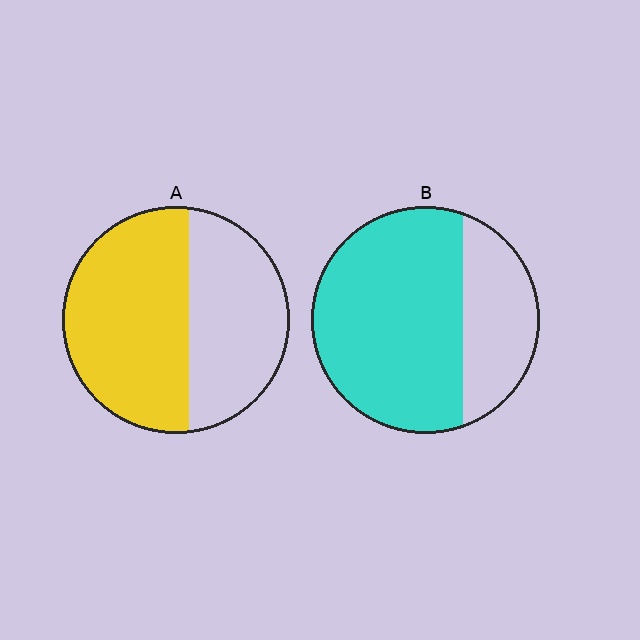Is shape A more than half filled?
Yes.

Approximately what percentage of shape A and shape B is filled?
A is approximately 55% and B is approximately 70%.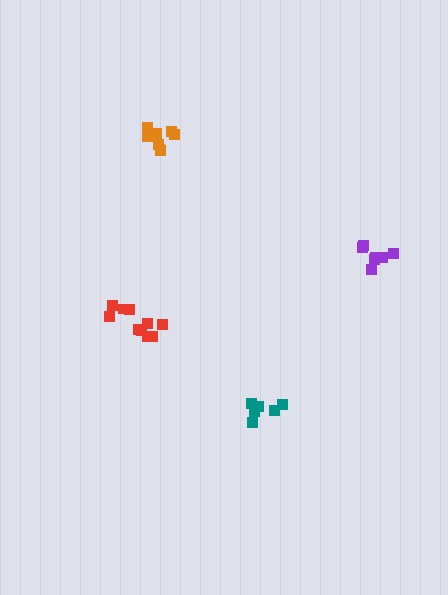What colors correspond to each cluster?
The clusters are colored: teal, red, orange, purple.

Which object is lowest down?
The teal cluster is bottommost.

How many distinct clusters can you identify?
There are 4 distinct clusters.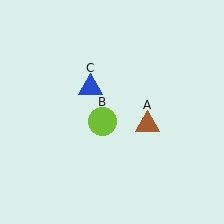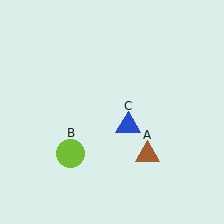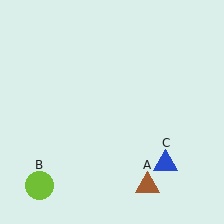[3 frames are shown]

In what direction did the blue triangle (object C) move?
The blue triangle (object C) moved down and to the right.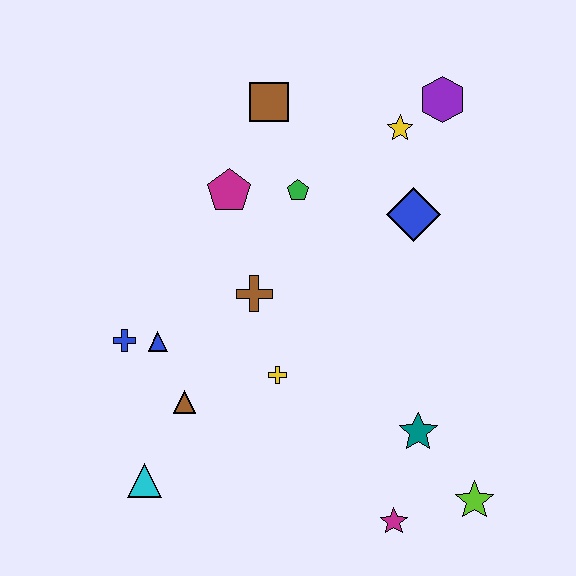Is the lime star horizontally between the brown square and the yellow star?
No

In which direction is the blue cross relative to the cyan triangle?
The blue cross is above the cyan triangle.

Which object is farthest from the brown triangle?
The purple hexagon is farthest from the brown triangle.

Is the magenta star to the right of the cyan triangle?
Yes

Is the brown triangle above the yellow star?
No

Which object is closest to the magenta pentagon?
The green pentagon is closest to the magenta pentagon.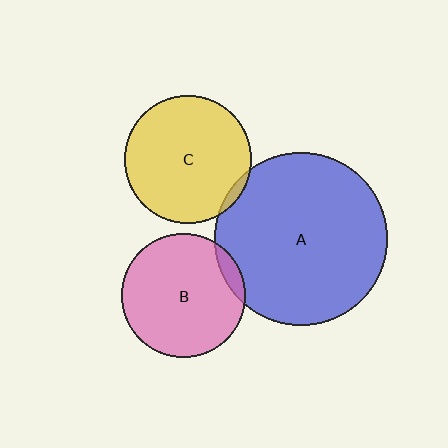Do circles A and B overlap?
Yes.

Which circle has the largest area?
Circle A (blue).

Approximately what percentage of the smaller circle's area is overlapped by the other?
Approximately 5%.